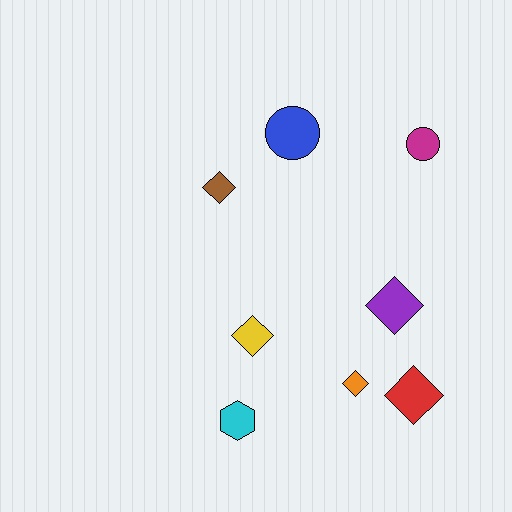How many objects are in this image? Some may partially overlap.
There are 8 objects.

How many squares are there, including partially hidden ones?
There are no squares.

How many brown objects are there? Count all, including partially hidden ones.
There is 1 brown object.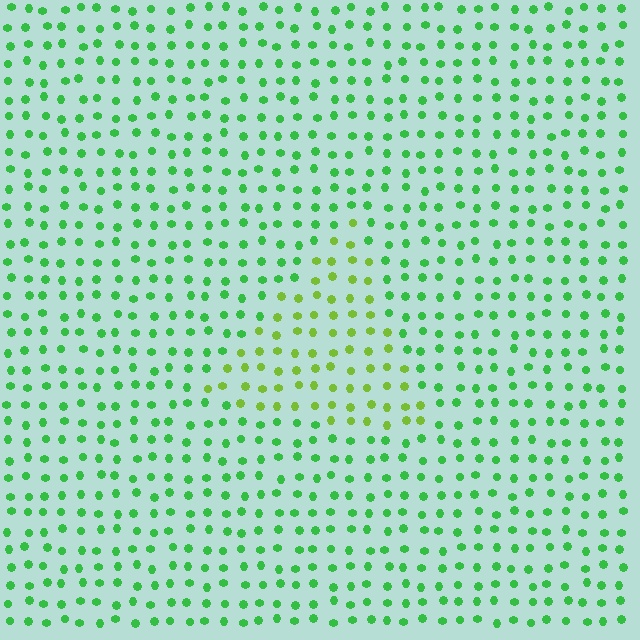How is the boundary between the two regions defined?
The boundary is defined purely by a slight shift in hue (about 36 degrees). Spacing, size, and orientation are identical on both sides.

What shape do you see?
I see a triangle.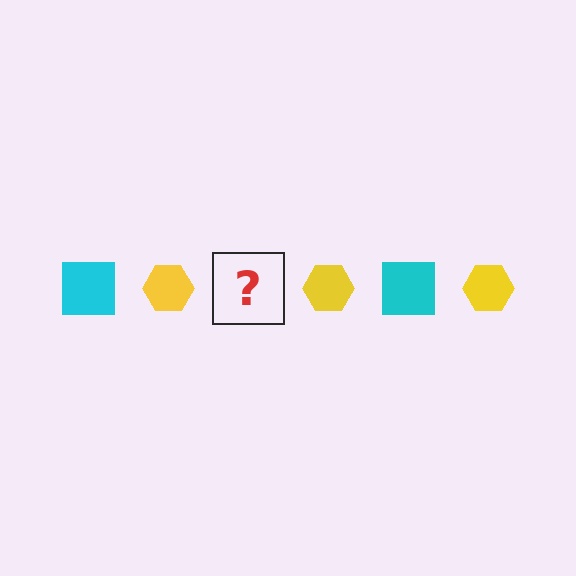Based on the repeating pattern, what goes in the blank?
The blank should be a cyan square.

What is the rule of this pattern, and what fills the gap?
The rule is that the pattern alternates between cyan square and yellow hexagon. The gap should be filled with a cyan square.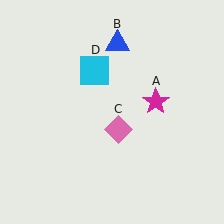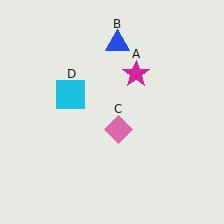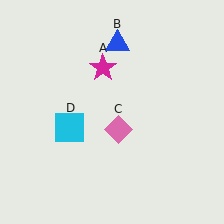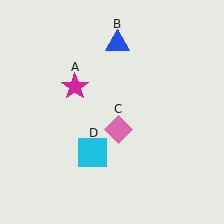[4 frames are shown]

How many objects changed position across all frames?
2 objects changed position: magenta star (object A), cyan square (object D).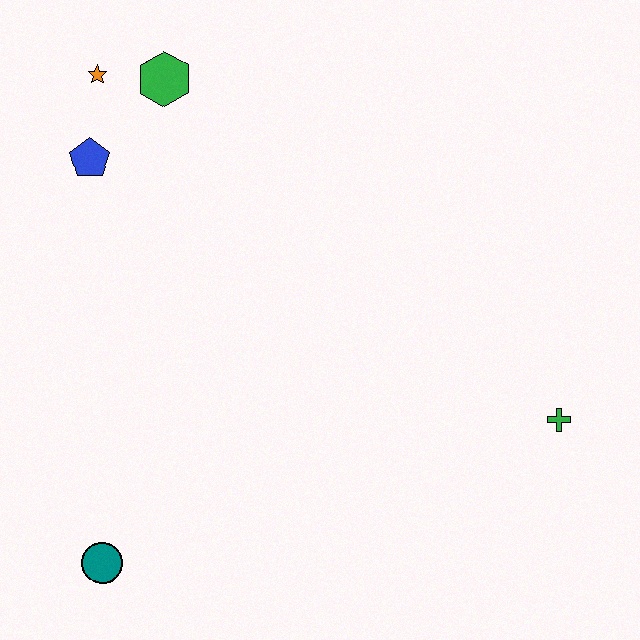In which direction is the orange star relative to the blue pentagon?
The orange star is above the blue pentagon.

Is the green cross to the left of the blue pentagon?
No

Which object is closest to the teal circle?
The blue pentagon is closest to the teal circle.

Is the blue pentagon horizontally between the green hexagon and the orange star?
No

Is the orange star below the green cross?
No